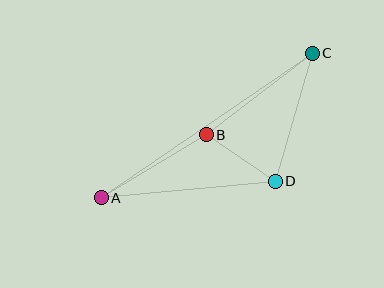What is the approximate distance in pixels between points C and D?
The distance between C and D is approximately 133 pixels.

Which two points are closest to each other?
Points B and D are closest to each other.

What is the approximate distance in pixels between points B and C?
The distance between B and C is approximately 134 pixels.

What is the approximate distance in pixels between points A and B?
The distance between A and B is approximately 122 pixels.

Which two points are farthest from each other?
Points A and C are farthest from each other.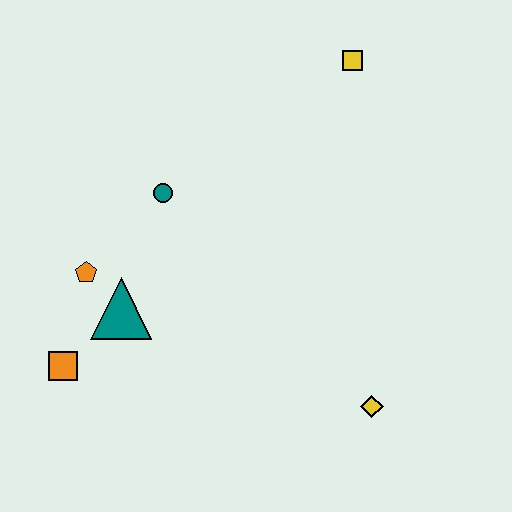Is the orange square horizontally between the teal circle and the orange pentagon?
No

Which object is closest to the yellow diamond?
The teal triangle is closest to the yellow diamond.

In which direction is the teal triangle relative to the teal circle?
The teal triangle is below the teal circle.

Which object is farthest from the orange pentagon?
The yellow square is farthest from the orange pentagon.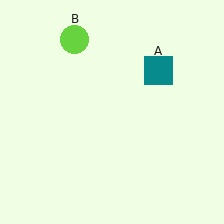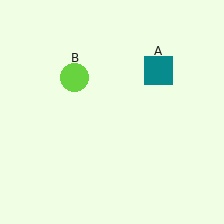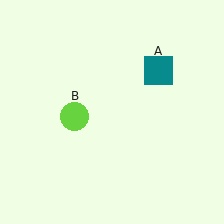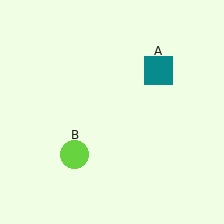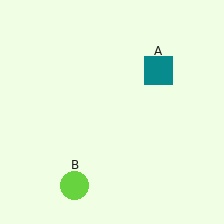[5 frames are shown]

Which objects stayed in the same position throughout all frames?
Teal square (object A) remained stationary.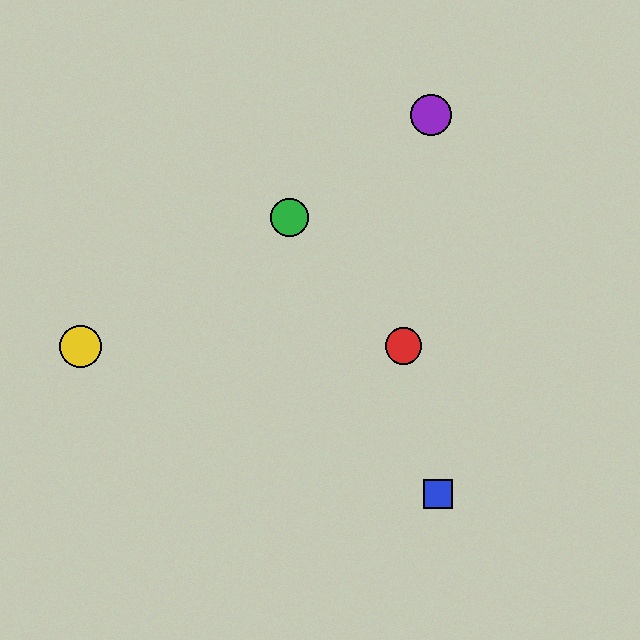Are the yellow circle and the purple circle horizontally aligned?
No, the yellow circle is at y≈346 and the purple circle is at y≈115.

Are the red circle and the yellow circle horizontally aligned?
Yes, both are at y≈346.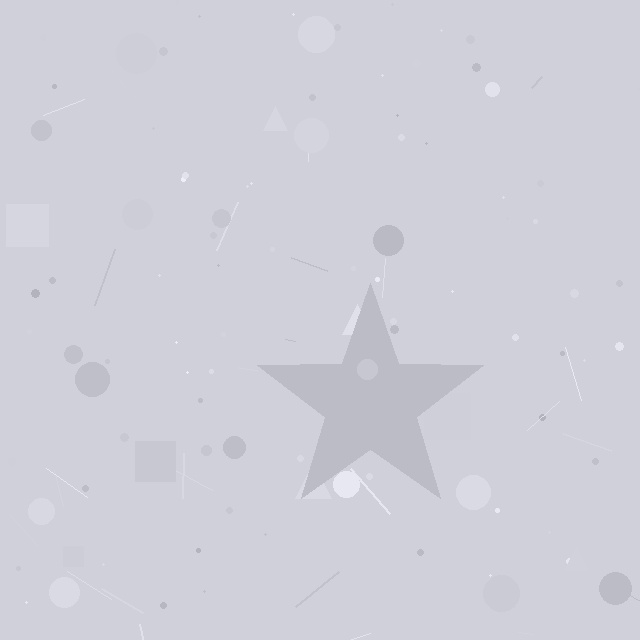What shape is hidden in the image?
A star is hidden in the image.